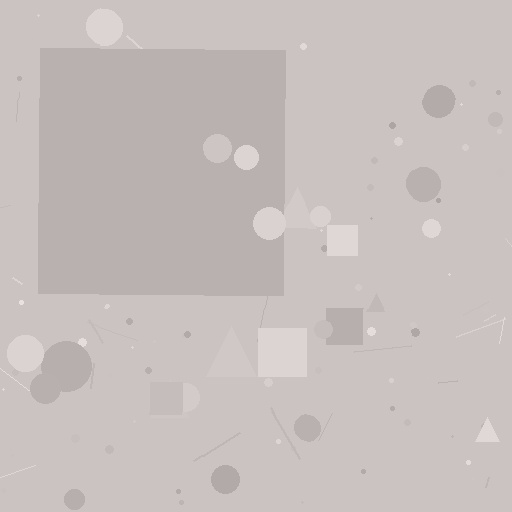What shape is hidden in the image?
A square is hidden in the image.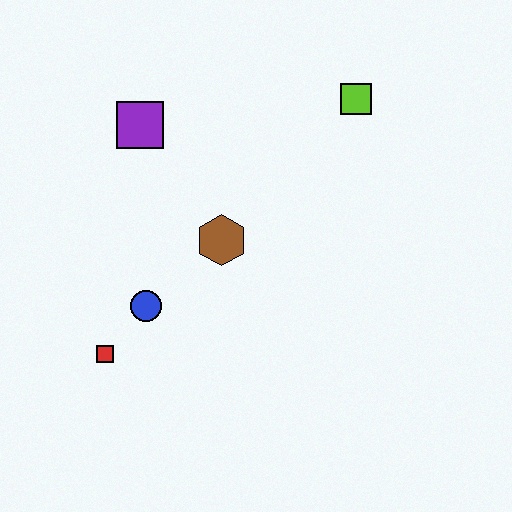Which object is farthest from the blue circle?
The lime square is farthest from the blue circle.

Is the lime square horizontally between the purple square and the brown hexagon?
No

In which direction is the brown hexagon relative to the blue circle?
The brown hexagon is to the right of the blue circle.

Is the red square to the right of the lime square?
No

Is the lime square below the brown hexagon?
No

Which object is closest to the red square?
The blue circle is closest to the red square.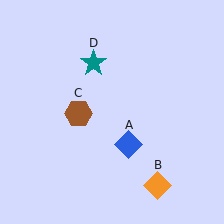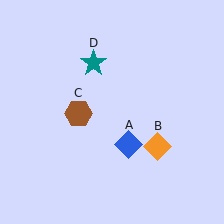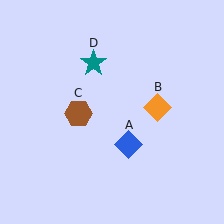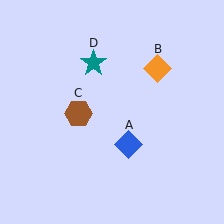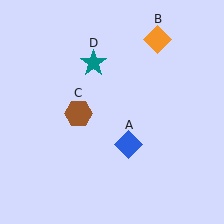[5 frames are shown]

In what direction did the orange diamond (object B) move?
The orange diamond (object B) moved up.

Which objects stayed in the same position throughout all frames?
Blue diamond (object A) and brown hexagon (object C) and teal star (object D) remained stationary.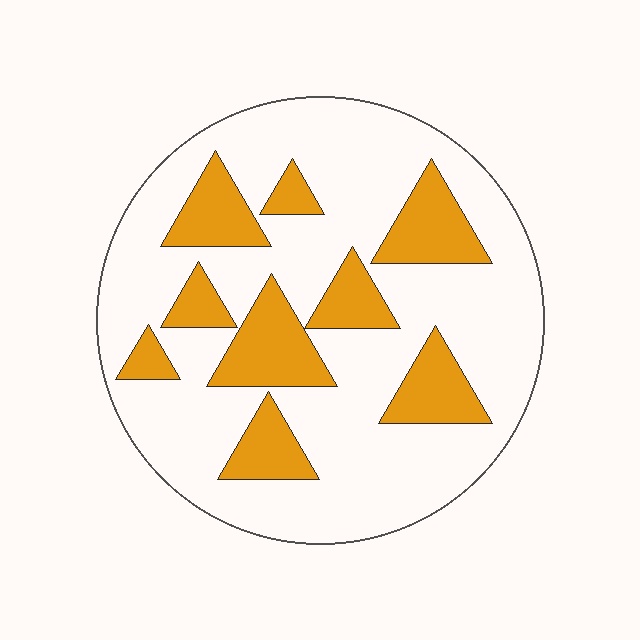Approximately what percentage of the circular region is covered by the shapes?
Approximately 25%.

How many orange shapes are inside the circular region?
9.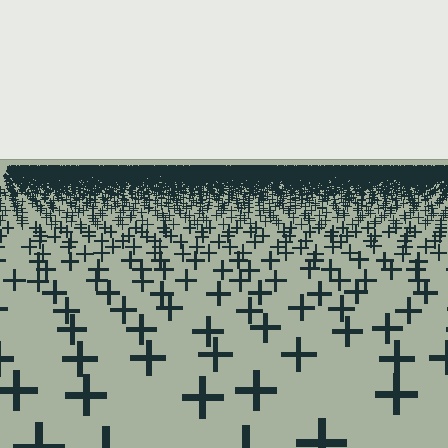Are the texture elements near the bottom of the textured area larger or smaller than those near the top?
Larger. Near the bottom, elements are closer to the viewer and appear at a bigger on-screen size.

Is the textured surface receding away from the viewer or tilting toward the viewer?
The surface is receding away from the viewer. Texture elements get smaller and denser toward the top.